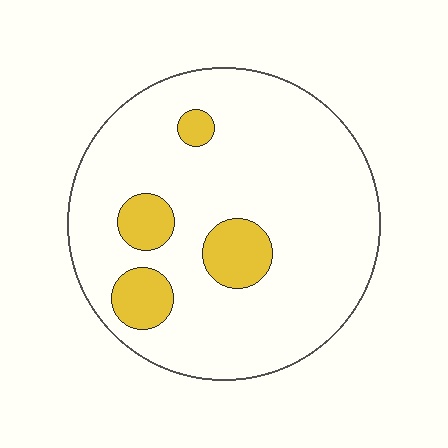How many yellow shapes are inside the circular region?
4.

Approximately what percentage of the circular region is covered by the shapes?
Approximately 15%.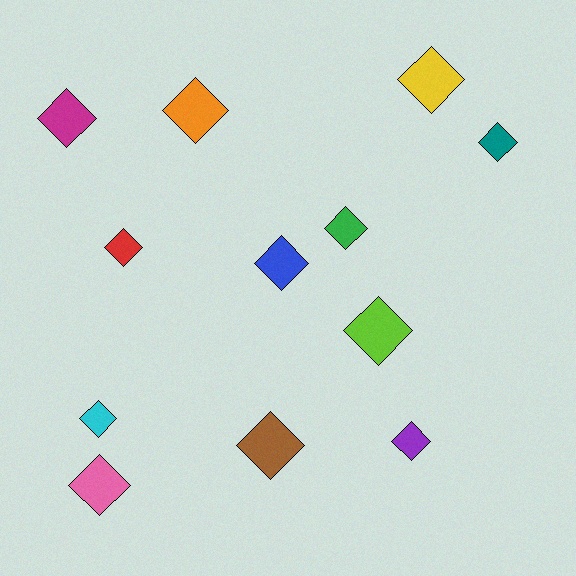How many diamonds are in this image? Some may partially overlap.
There are 12 diamonds.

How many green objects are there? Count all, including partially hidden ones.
There is 1 green object.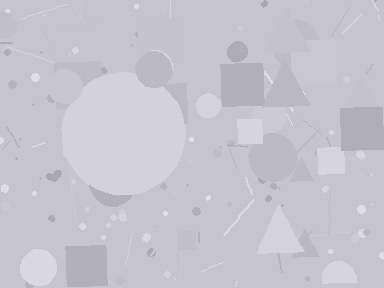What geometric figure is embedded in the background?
A circle is embedded in the background.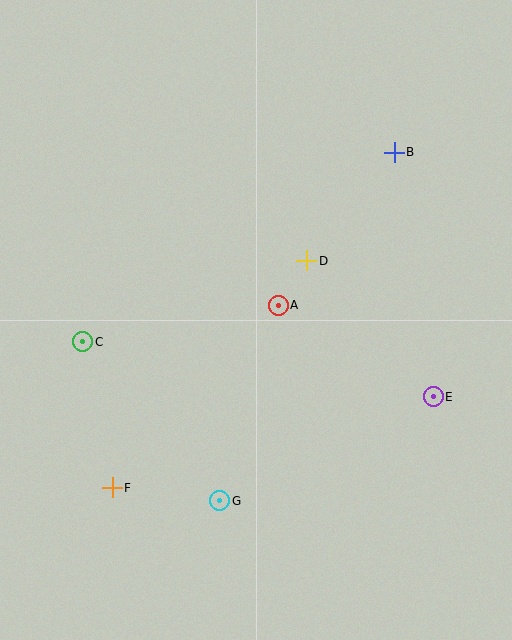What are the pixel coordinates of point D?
Point D is at (307, 261).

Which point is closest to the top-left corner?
Point C is closest to the top-left corner.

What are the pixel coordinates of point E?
Point E is at (433, 397).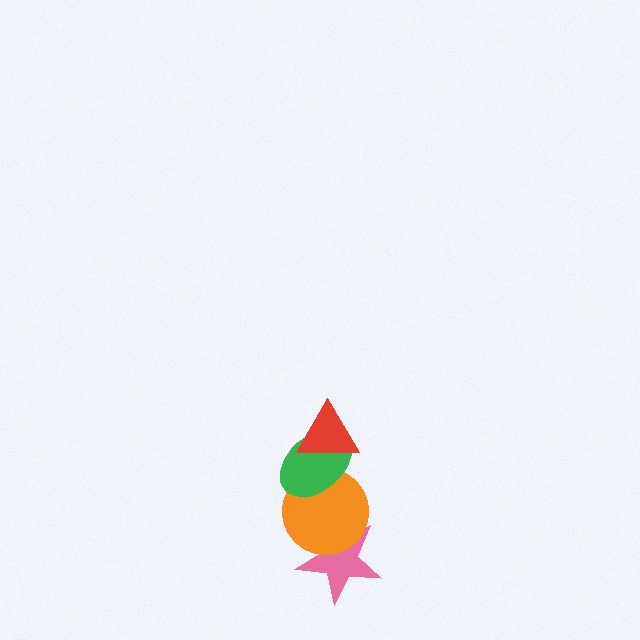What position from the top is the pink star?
The pink star is 4th from the top.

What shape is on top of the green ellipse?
The red triangle is on top of the green ellipse.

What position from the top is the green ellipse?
The green ellipse is 2nd from the top.